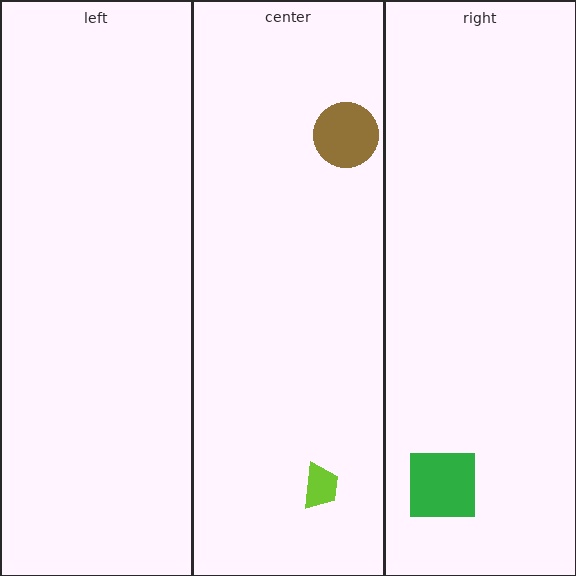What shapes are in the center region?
The lime trapezoid, the brown circle.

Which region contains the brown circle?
The center region.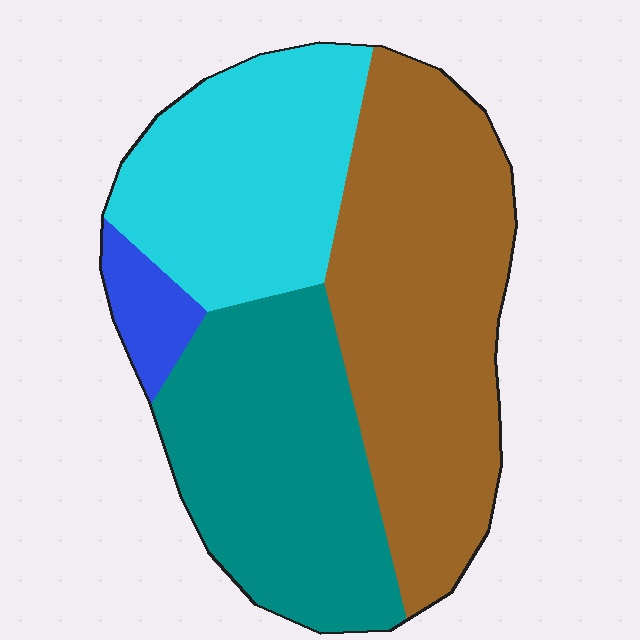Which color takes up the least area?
Blue, at roughly 5%.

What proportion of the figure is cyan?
Cyan covers roughly 25% of the figure.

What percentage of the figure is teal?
Teal covers about 30% of the figure.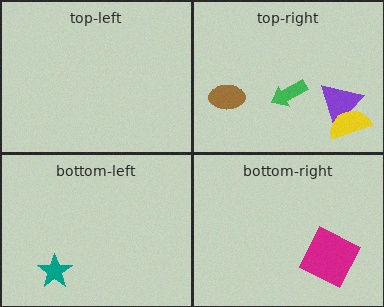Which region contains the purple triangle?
The top-right region.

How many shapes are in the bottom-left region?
1.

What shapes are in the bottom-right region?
The magenta square.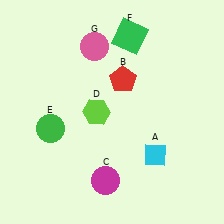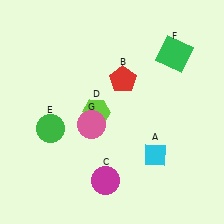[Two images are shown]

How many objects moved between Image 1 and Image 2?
2 objects moved between the two images.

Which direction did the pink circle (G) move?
The pink circle (G) moved down.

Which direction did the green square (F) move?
The green square (F) moved right.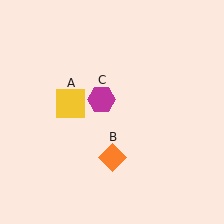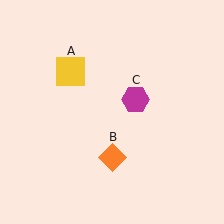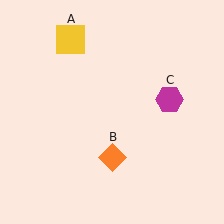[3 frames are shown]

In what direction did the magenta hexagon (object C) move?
The magenta hexagon (object C) moved right.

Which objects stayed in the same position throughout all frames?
Orange diamond (object B) remained stationary.